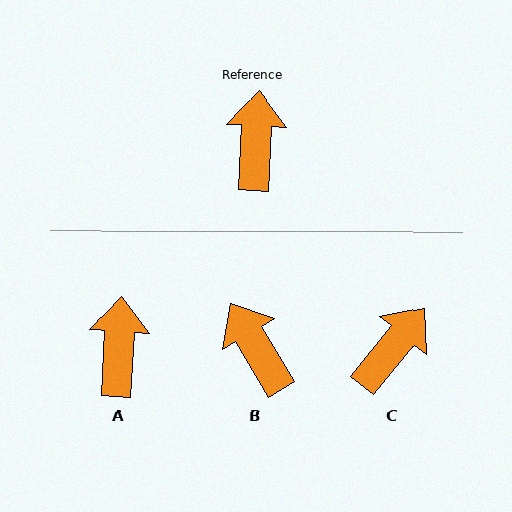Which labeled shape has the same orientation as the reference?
A.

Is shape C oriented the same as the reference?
No, it is off by about 36 degrees.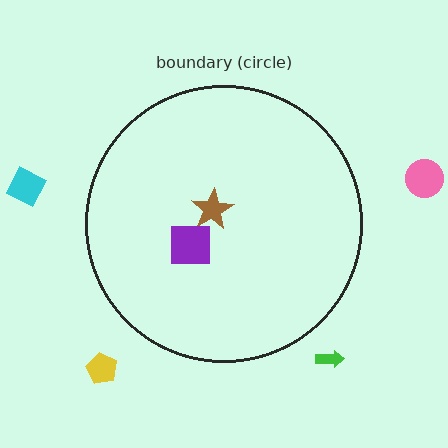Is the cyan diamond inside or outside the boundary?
Outside.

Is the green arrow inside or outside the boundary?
Outside.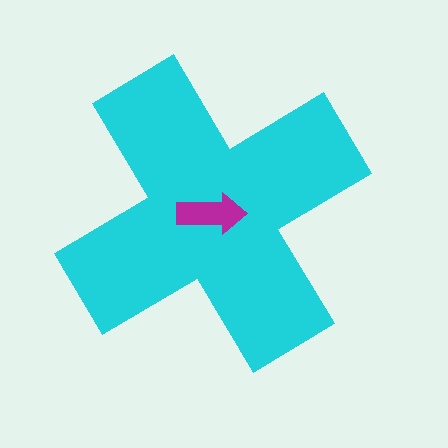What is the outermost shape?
The cyan cross.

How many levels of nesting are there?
2.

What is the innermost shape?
The magenta arrow.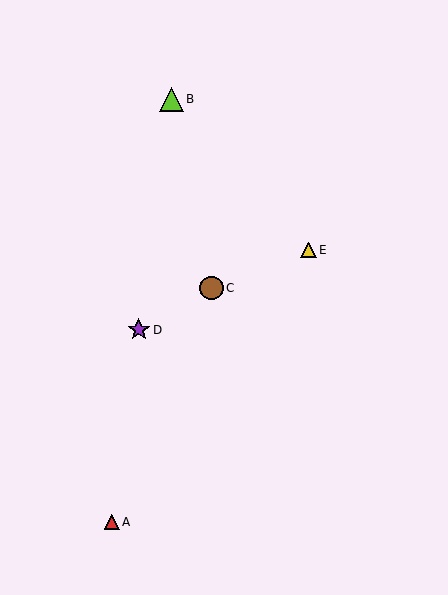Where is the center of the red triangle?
The center of the red triangle is at (112, 522).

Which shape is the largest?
The lime triangle (labeled B) is the largest.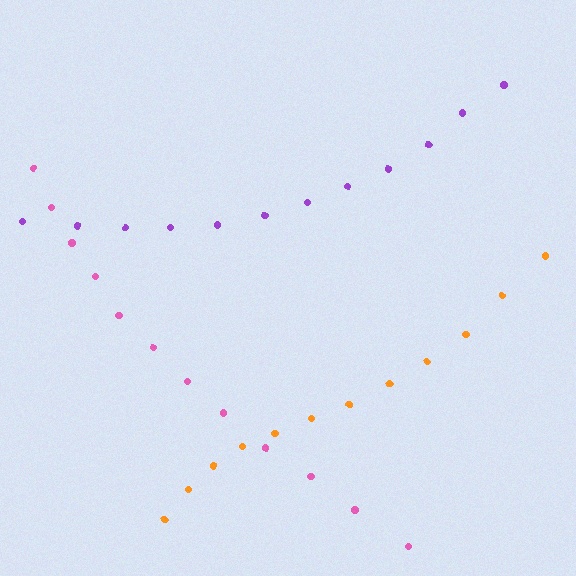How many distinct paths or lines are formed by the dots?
There are 3 distinct paths.